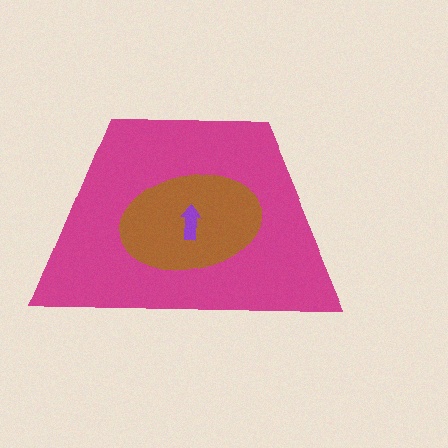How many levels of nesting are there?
3.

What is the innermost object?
The purple arrow.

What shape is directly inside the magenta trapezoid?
The brown ellipse.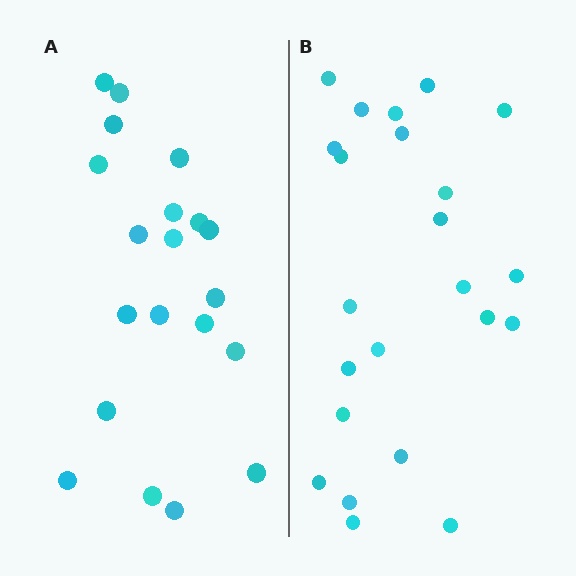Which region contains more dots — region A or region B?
Region B (the right region) has more dots.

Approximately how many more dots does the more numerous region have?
Region B has just a few more — roughly 2 or 3 more dots than region A.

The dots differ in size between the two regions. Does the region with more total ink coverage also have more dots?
No. Region A has more total ink coverage because its dots are larger, but region B actually contains more individual dots. Total area can be misleading — the number of items is what matters here.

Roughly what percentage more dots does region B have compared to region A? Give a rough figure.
About 15% more.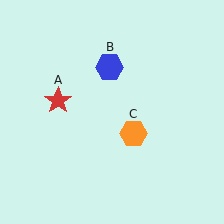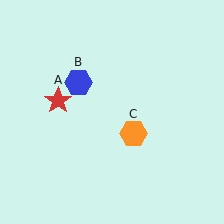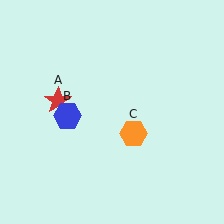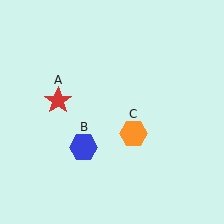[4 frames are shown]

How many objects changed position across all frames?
1 object changed position: blue hexagon (object B).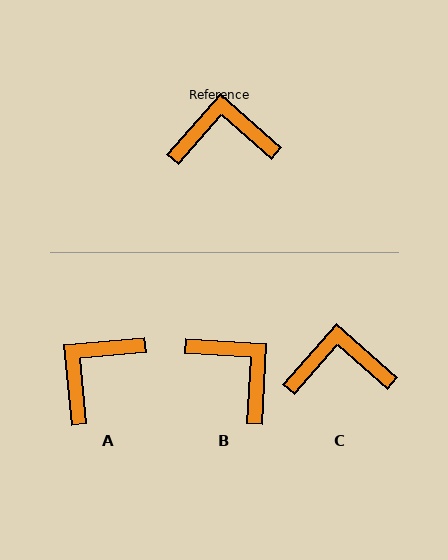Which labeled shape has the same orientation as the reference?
C.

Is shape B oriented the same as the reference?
No, it is off by about 52 degrees.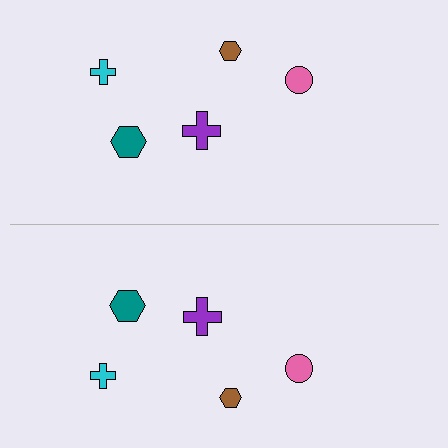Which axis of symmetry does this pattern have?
The pattern has a horizontal axis of symmetry running through the center of the image.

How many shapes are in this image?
There are 10 shapes in this image.